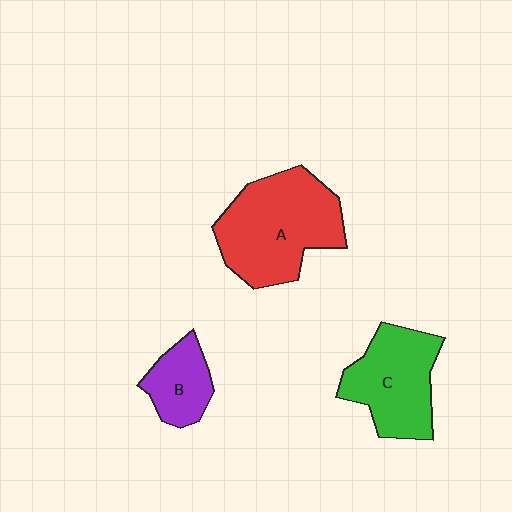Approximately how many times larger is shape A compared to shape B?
Approximately 2.4 times.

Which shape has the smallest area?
Shape B (purple).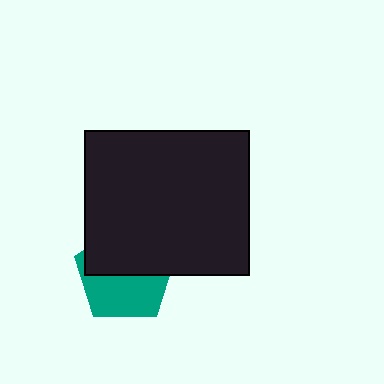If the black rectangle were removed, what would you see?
You would see the complete teal pentagon.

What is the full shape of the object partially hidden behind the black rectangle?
The partially hidden object is a teal pentagon.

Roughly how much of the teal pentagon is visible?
About half of it is visible (roughly 49%).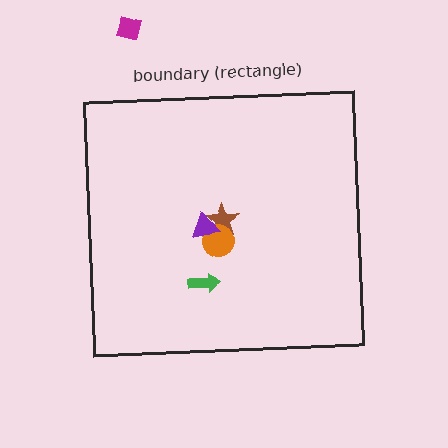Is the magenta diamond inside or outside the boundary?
Outside.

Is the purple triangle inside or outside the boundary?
Inside.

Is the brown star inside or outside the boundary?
Inside.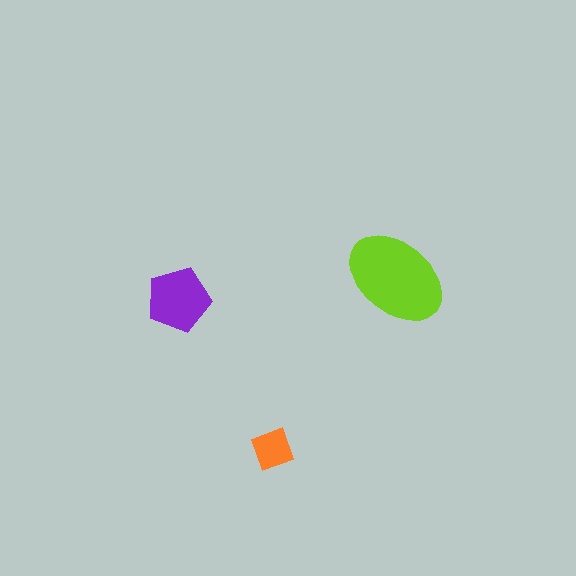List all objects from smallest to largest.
The orange diamond, the purple pentagon, the lime ellipse.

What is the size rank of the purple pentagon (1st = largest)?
2nd.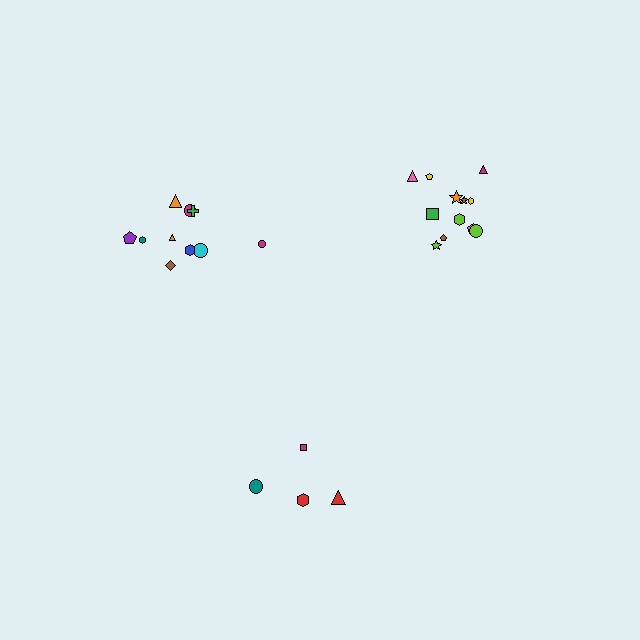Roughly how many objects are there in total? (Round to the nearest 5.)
Roughly 25 objects in total.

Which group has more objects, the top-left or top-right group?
The top-right group.